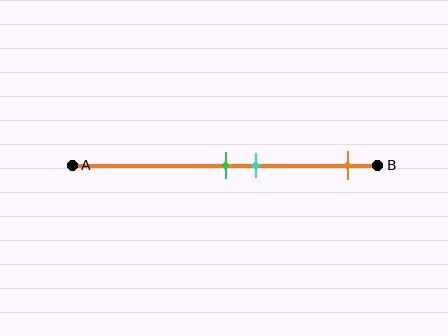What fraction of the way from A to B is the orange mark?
The orange mark is approximately 90% (0.9) of the way from A to B.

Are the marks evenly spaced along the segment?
No, the marks are not evenly spaced.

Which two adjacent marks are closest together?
The green and cyan marks are the closest adjacent pair.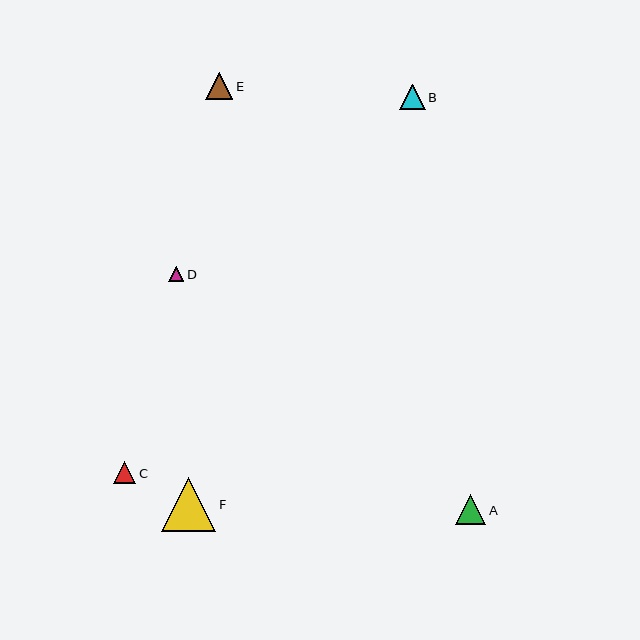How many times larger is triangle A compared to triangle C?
Triangle A is approximately 1.4 times the size of triangle C.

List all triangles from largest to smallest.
From largest to smallest: F, A, E, B, C, D.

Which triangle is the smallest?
Triangle D is the smallest with a size of approximately 15 pixels.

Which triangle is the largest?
Triangle F is the largest with a size of approximately 54 pixels.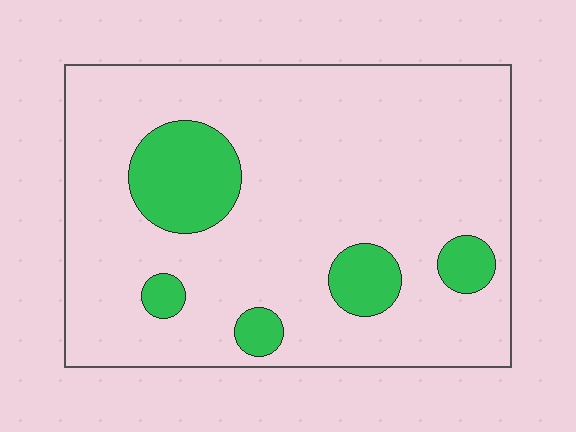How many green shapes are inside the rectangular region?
5.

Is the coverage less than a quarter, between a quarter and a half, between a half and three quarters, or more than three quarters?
Less than a quarter.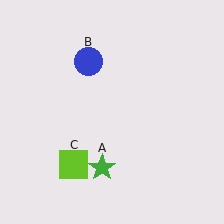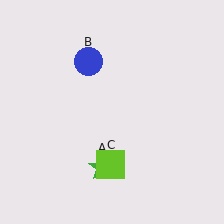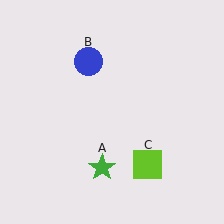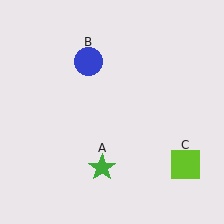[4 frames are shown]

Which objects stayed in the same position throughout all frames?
Green star (object A) and blue circle (object B) remained stationary.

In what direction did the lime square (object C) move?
The lime square (object C) moved right.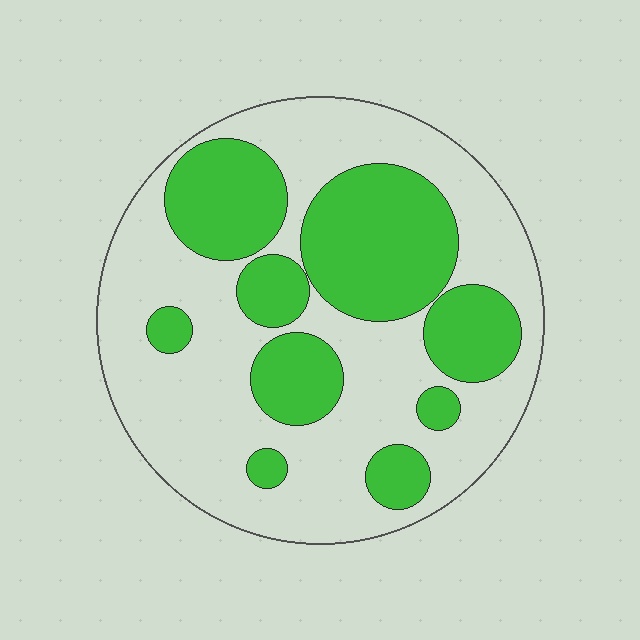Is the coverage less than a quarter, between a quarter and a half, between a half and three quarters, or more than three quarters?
Between a quarter and a half.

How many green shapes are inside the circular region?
9.